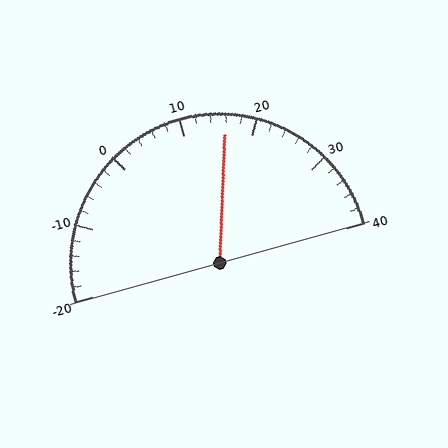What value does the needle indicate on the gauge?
The needle indicates approximately 16.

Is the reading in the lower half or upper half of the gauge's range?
The reading is in the upper half of the range (-20 to 40).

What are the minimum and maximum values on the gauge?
The gauge ranges from -20 to 40.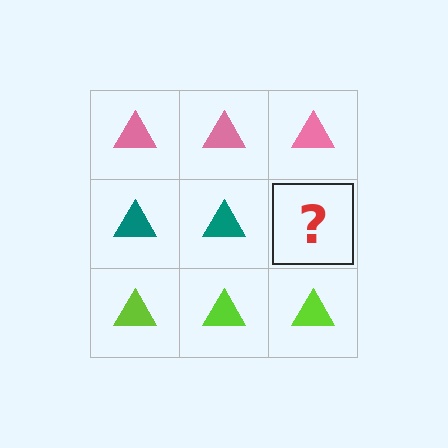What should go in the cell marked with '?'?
The missing cell should contain a teal triangle.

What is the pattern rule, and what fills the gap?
The rule is that each row has a consistent color. The gap should be filled with a teal triangle.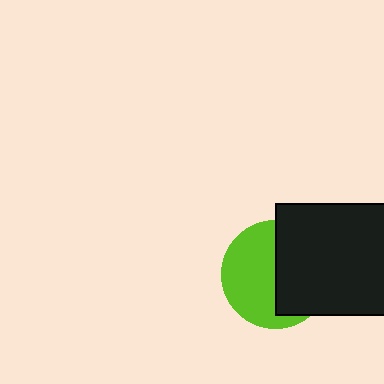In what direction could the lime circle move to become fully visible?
The lime circle could move left. That would shift it out from behind the black rectangle entirely.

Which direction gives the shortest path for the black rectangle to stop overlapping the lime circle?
Moving right gives the shortest separation.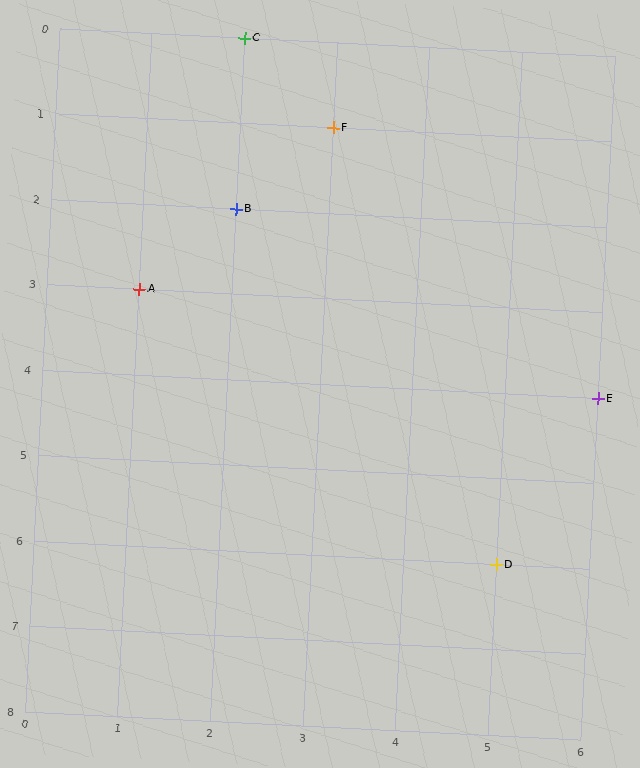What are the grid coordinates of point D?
Point D is at grid coordinates (5, 6).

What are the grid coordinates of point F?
Point F is at grid coordinates (3, 1).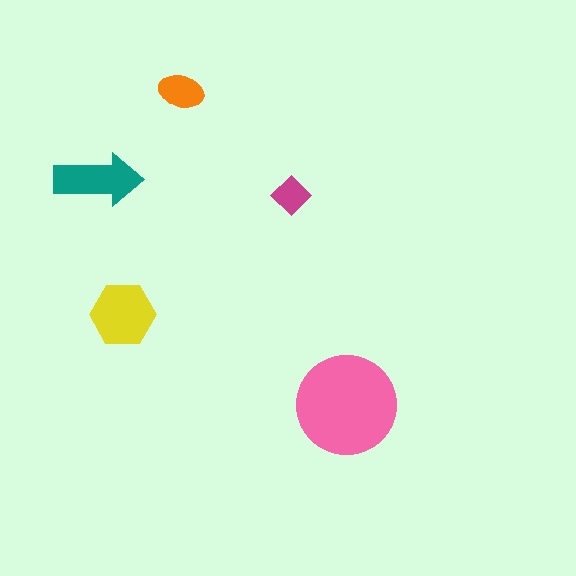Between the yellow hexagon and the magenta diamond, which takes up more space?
The yellow hexagon.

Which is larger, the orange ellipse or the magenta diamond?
The orange ellipse.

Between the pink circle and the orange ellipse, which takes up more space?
The pink circle.